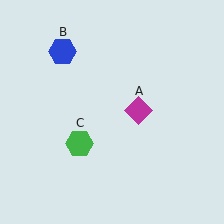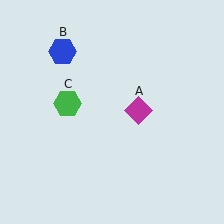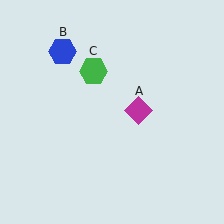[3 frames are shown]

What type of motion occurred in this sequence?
The green hexagon (object C) rotated clockwise around the center of the scene.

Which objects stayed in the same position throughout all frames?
Magenta diamond (object A) and blue hexagon (object B) remained stationary.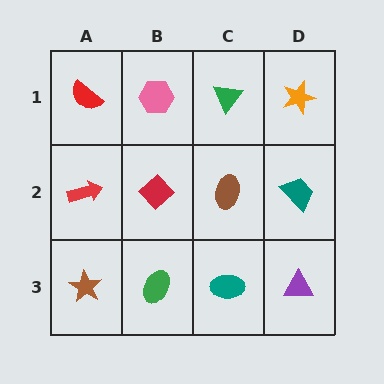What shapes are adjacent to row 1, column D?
A teal trapezoid (row 2, column D), a green triangle (row 1, column C).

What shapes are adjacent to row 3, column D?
A teal trapezoid (row 2, column D), a teal ellipse (row 3, column C).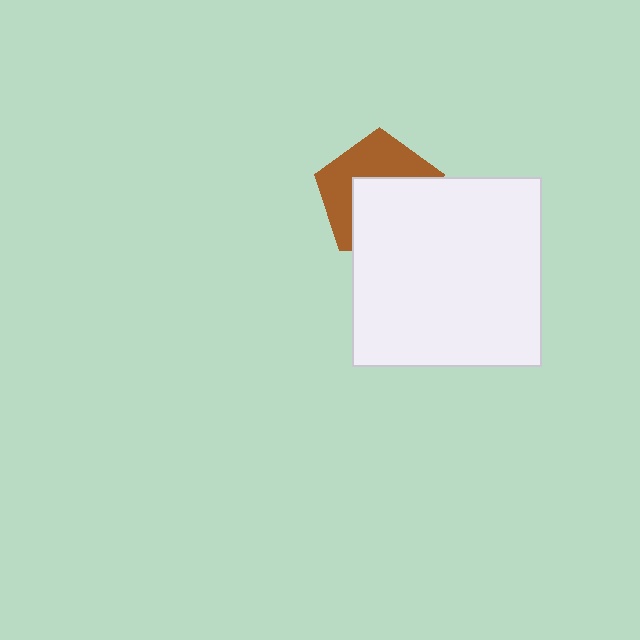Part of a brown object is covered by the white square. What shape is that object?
It is a pentagon.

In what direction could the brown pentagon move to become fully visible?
The brown pentagon could move up. That would shift it out from behind the white square entirely.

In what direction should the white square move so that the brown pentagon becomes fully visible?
The white square should move down. That is the shortest direction to clear the overlap and leave the brown pentagon fully visible.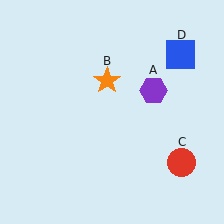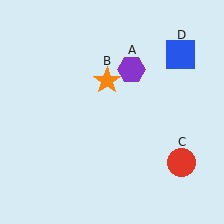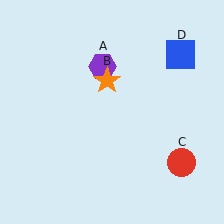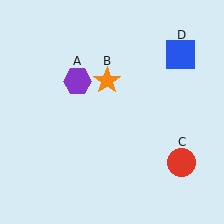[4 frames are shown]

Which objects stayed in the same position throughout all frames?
Orange star (object B) and red circle (object C) and blue square (object D) remained stationary.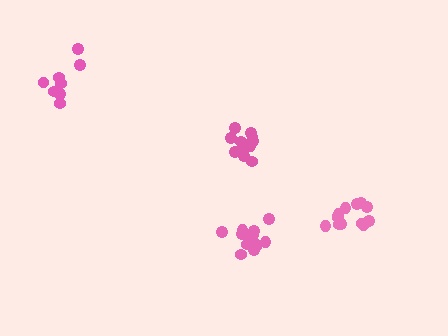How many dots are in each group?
Group 1: 13 dots, Group 2: 13 dots, Group 3: 8 dots, Group 4: 11 dots (45 total).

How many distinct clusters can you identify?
There are 4 distinct clusters.